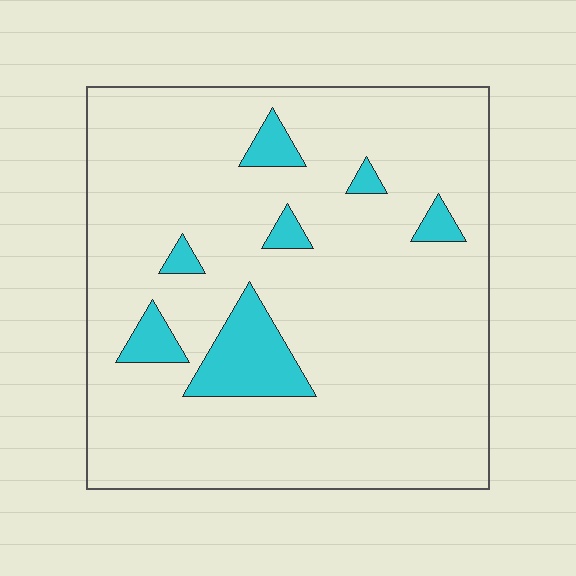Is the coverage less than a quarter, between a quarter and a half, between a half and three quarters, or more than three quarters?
Less than a quarter.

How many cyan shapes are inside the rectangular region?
7.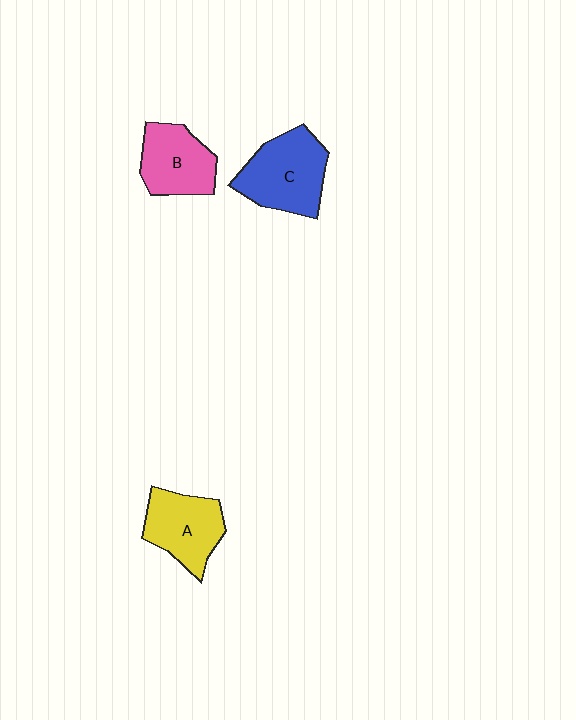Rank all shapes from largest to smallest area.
From largest to smallest: C (blue), A (yellow), B (pink).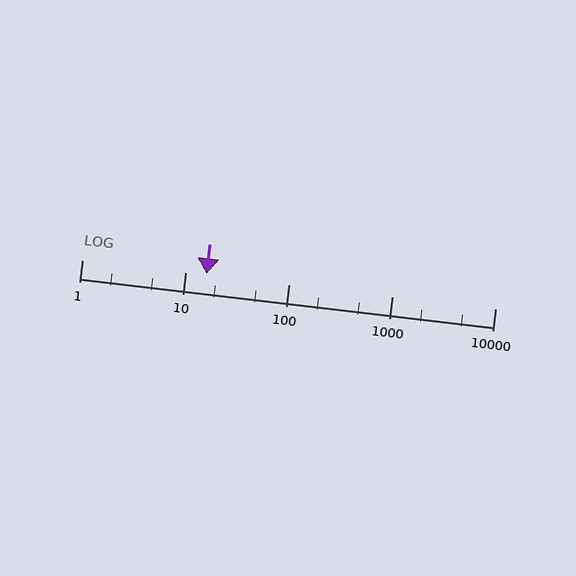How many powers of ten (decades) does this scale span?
The scale spans 4 decades, from 1 to 10000.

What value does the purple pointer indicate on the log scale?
The pointer indicates approximately 16.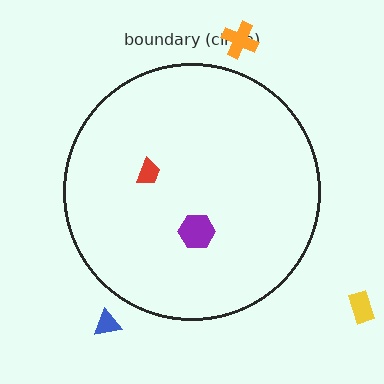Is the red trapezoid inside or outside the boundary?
Inside.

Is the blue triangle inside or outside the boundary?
Outside.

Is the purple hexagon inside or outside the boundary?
Inside.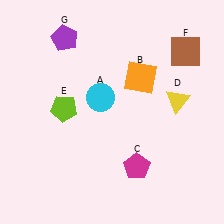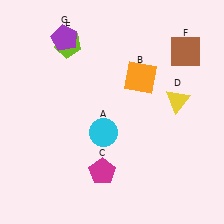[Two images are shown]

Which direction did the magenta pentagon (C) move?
The magenta pentagon (C) moved left.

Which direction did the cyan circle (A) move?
The cyan circle (A) moved down.